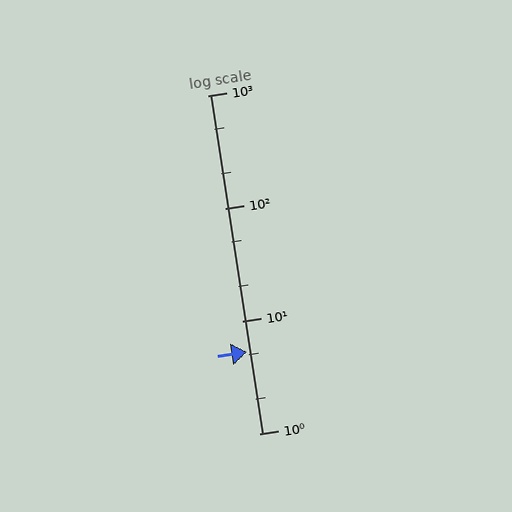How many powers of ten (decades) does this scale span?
The scale spans 3 decades, from 1 to 1000.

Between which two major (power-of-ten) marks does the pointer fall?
The pointer is between 1 and 10.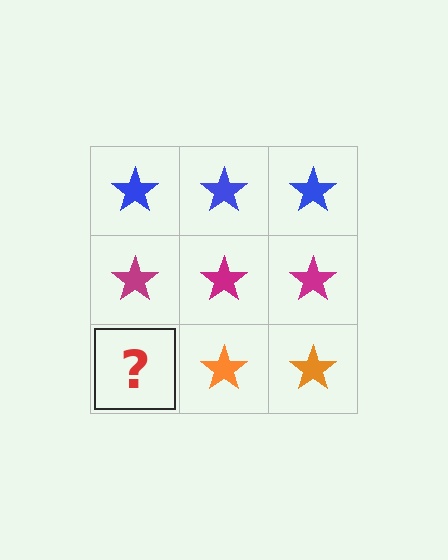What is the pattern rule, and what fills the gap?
The rule is that each row has a consistent color. The gap should be filled with an orange star.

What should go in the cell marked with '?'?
The missing cell should contain an orange star.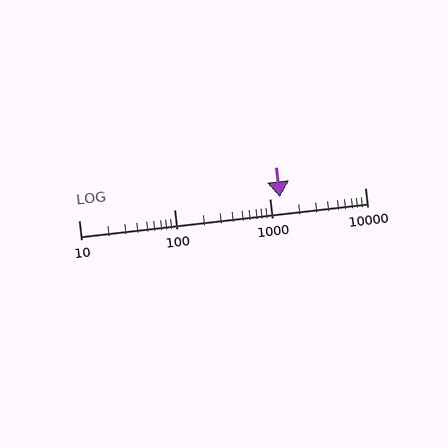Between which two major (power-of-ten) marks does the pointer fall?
The pointer is between 1000 and 10000.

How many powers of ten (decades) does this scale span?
The scale spans 3 decades, from 10 to 10000.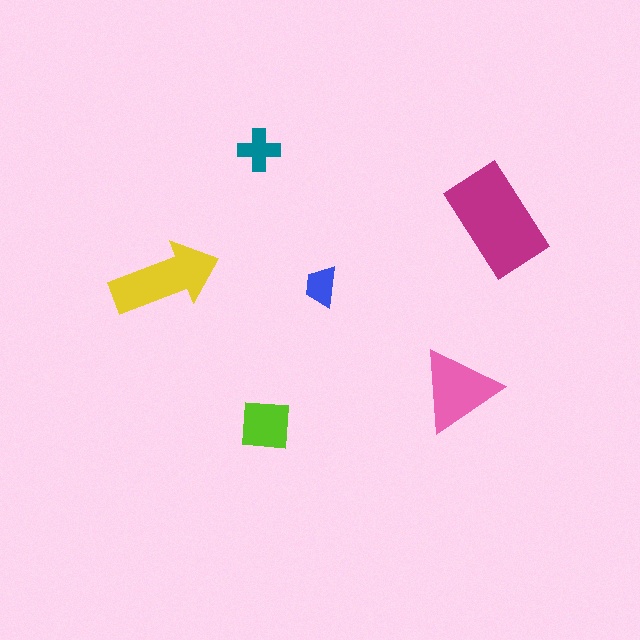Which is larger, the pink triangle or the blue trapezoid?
The pink triangle.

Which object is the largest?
The magenta rectangle.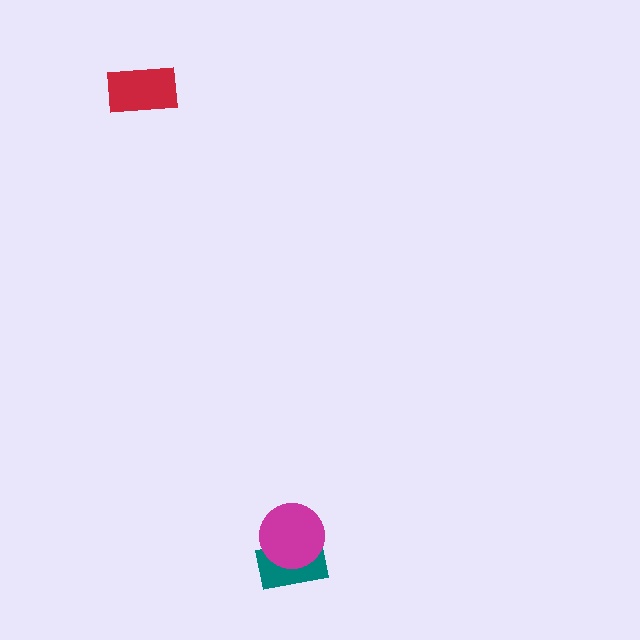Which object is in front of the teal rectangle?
The magenta circle is in front of the teal rectangle.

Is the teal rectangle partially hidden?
Yes, it is partially covered by another shape.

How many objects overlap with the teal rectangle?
1 object overlaps with the teal rectangle.